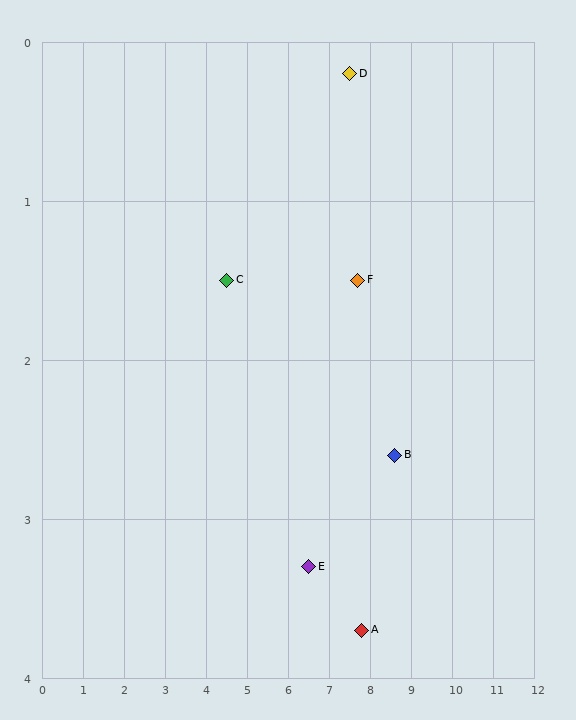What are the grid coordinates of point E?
Point E is at approximately (6.5, 3.3).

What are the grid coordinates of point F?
Point F is at approximately (7.7, 1.5).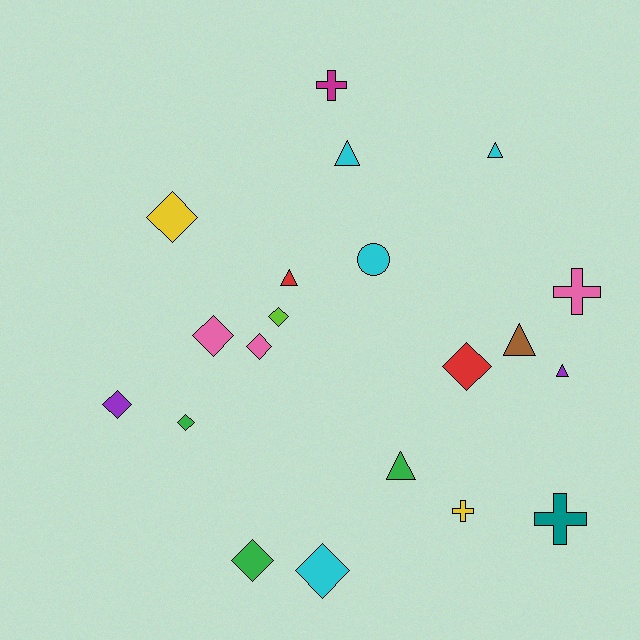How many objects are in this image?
There are 20 objects.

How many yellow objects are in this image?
There are 2 yellow objects.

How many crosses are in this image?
There are 4 crosses.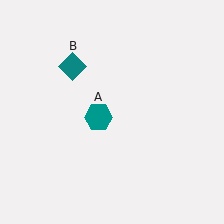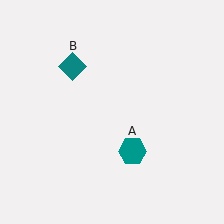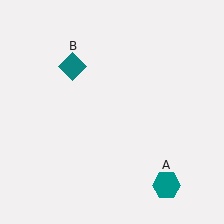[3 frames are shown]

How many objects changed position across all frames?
1 object changed position: teal hexagon (object A).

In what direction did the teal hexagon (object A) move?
The teal hexagon (object A) moved down and to the right.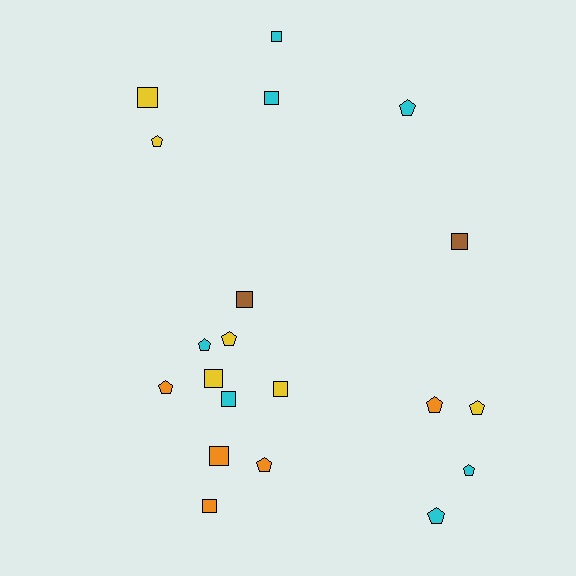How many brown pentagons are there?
There are no brown pentagons.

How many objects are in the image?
There are 20 objects.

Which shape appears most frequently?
Pentagon, with 10 objects.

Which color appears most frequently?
Cyan, with 7 objects.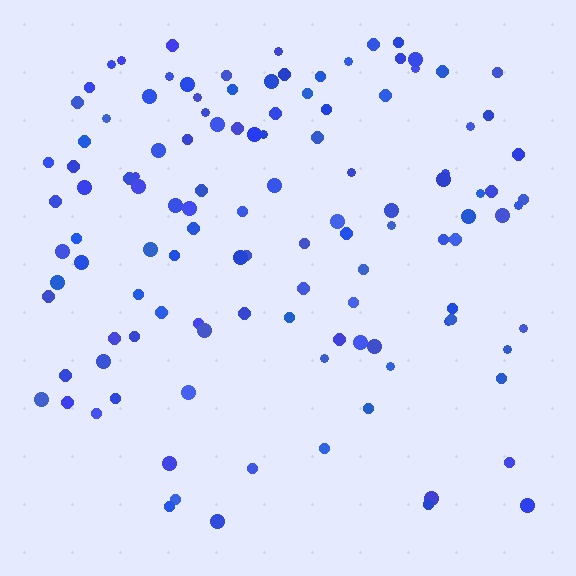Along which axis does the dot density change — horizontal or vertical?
Vertical.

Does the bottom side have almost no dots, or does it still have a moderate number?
Still a moderate number, just noticeably fewer than the top.